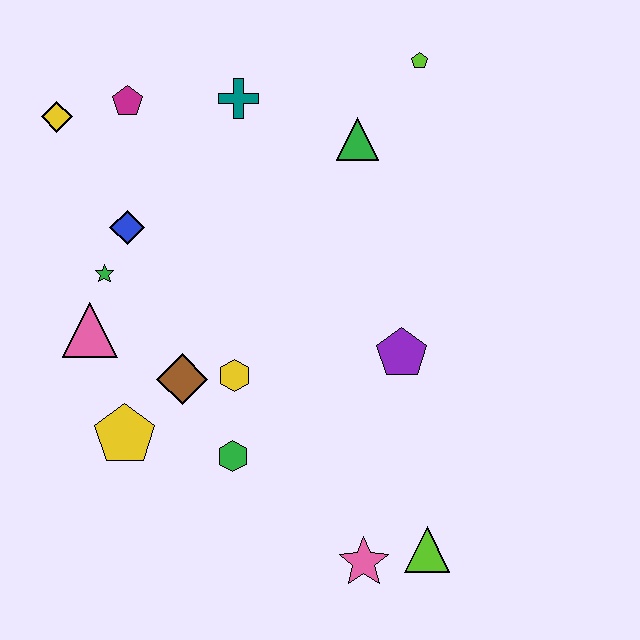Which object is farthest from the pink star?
The yellow diamond is farthest from the pink star.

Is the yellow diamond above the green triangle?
Yes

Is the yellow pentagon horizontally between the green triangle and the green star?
Yes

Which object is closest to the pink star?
The lime triangle is closest to the pink star.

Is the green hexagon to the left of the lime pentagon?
Yes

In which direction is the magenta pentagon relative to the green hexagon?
The magenta pentagon is above the green hexagon.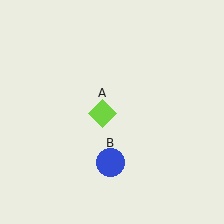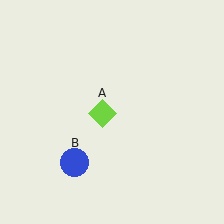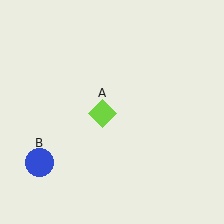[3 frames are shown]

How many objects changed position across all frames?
1 object changed position: blue circle (object B).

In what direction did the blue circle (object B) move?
The blue circle (object B) moved left.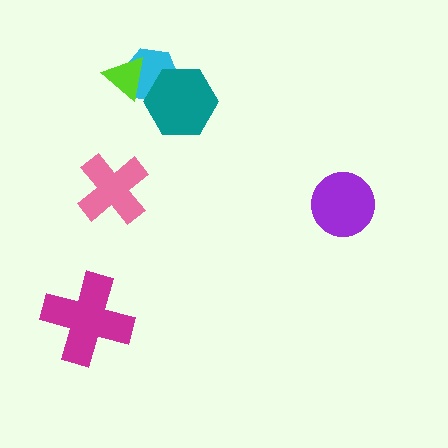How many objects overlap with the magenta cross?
0 objects overlap with the magenta cross.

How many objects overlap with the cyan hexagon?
2 objects overlap with the cyan hexagon.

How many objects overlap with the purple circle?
0 objects overlap with the purple circle.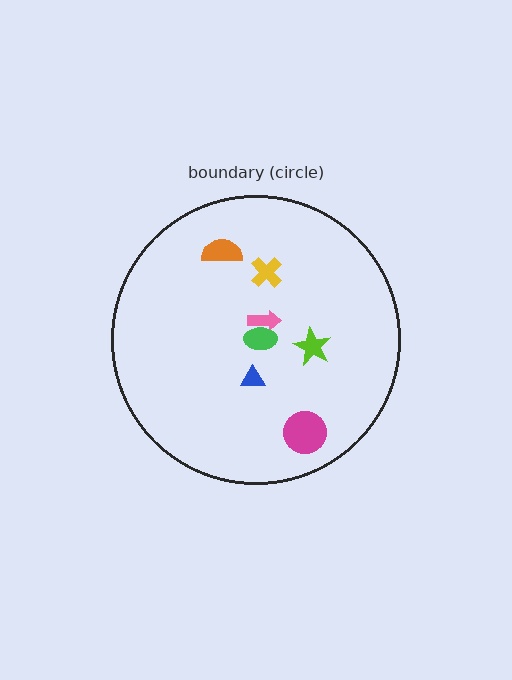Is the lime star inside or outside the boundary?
Inside.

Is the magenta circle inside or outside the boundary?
Inside.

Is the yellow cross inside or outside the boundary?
Inside.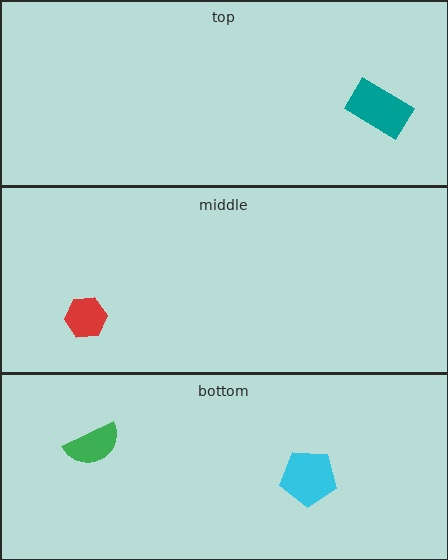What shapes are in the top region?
The teal rectangle.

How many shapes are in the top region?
1.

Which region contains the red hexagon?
The middle region.